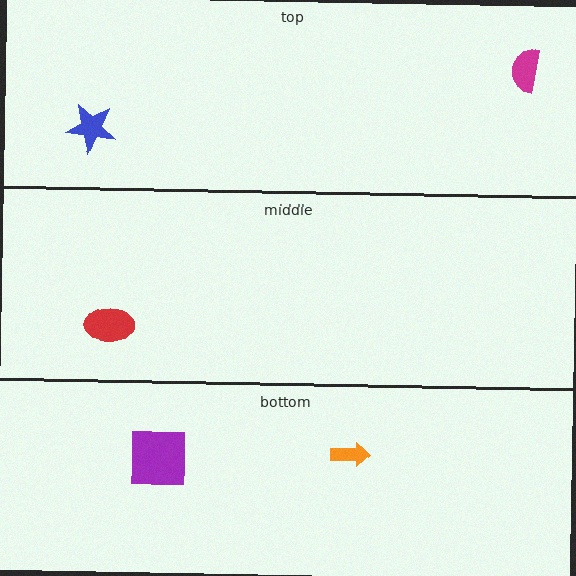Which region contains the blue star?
The top region.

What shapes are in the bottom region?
The purple square, the orange arrow.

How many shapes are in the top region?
2.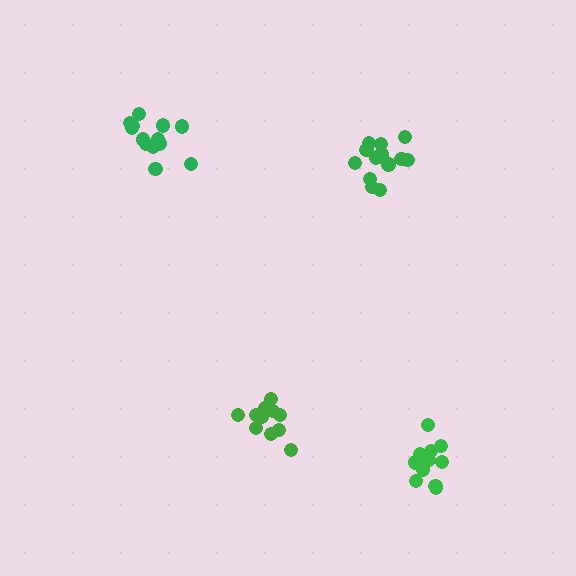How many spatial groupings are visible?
There are 4 spatial groupings.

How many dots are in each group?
Group 1: 11 dots, Group 2: 14 dots, Group 3: 14 dots, Group 4: 13 dots (52 total).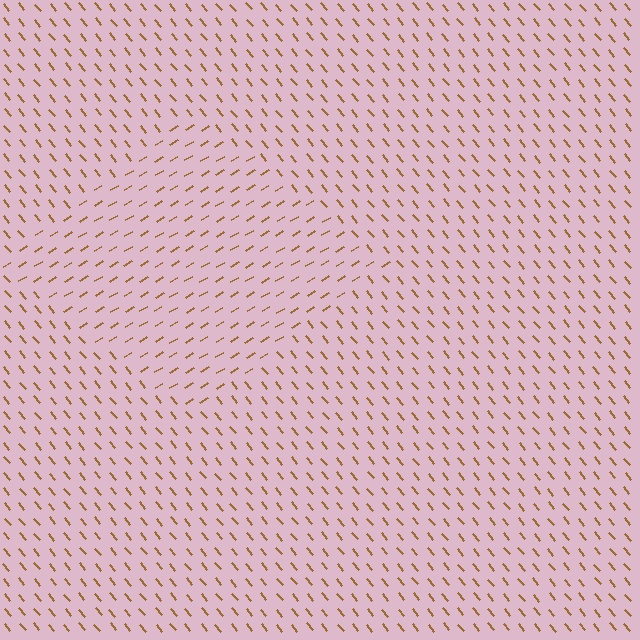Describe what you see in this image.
The image is filled with small brown line segments. A diamond region in the image has lines oriented differently from the surrounding lines, creating a visible texture boundary.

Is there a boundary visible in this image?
Yes, there is a texture boundary formed by a change in line orientation.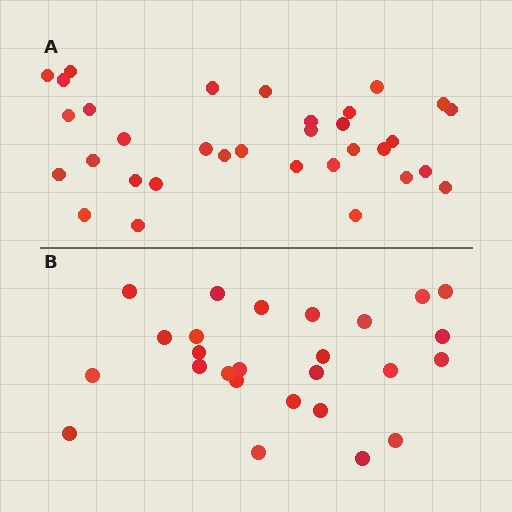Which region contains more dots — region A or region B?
Region A (the top region) has more dots.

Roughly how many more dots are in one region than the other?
Region A has roughly 8 or so more dots than region B.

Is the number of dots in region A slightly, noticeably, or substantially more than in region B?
Region A has noticeably more, but not dramatically so. The ratio is roughly 1.3 to 1.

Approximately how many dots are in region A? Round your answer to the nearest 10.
About 30 dots. (The exact count is 33, which rounds to 30.)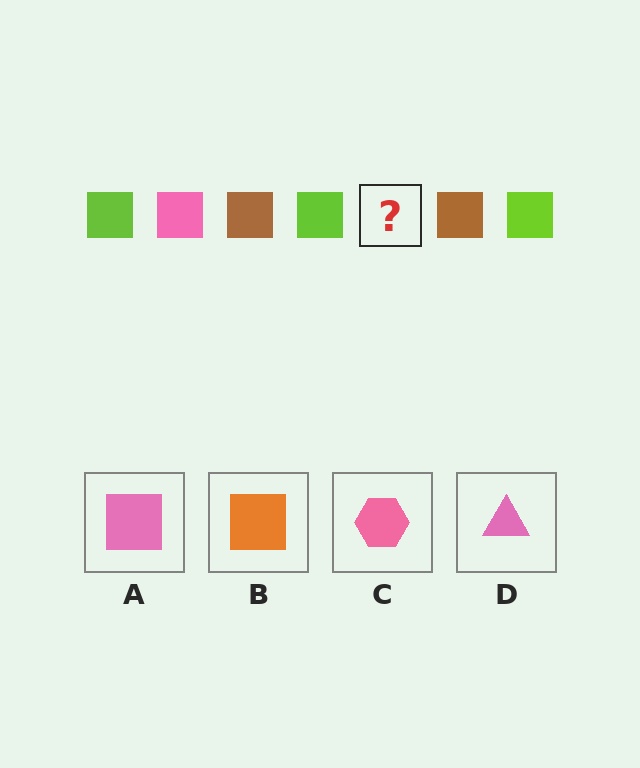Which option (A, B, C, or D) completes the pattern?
A.